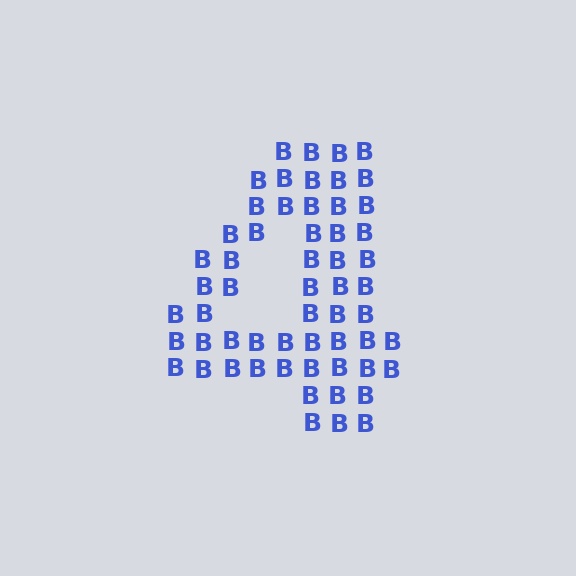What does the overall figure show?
The overall figure shows the digit 4.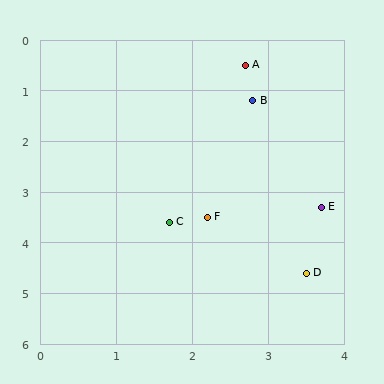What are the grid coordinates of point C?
Point C is at approximately (1.7, 3.6).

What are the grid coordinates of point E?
Point E is at approximately (3.7, 3.3).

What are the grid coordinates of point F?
Point F is at approximately (2.2, 3.5).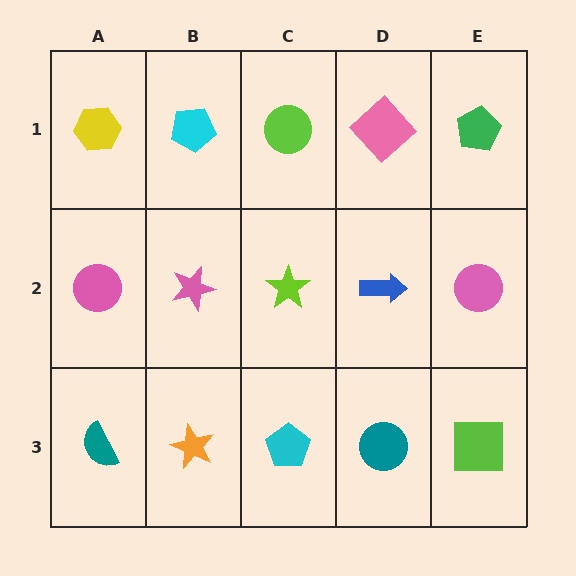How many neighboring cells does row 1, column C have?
3.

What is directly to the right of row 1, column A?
A cyan pentagon.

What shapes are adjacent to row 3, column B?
A pink star (row 2, column B), a teal semicircle (row 3, column A), a cyan pentagon (row 3, column C).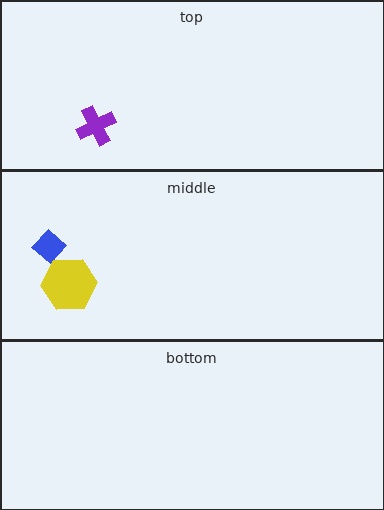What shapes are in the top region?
The purple cross.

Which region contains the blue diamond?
The middle region.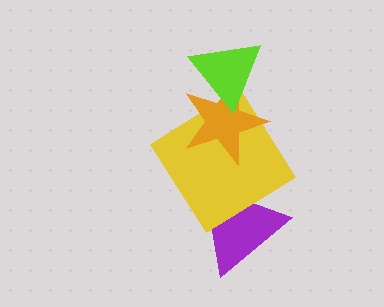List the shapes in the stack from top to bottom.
From top to bottom: the lime triangle, the orange star, the yellow diamond, the purple triangle.